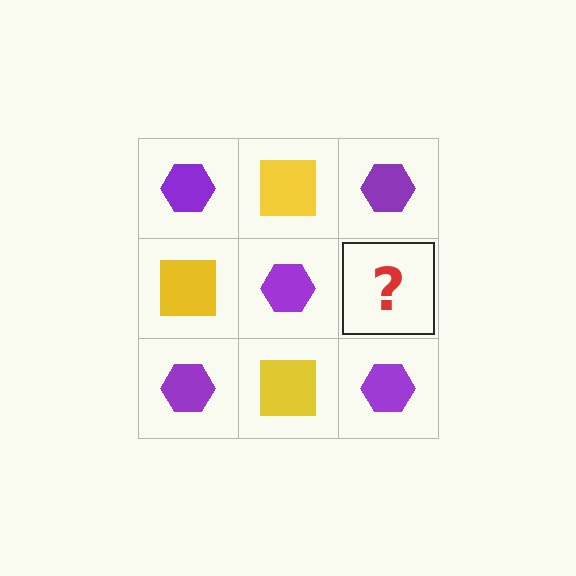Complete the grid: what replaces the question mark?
The question mark should be replaced with a yellow square.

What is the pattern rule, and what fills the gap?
The rule is that it alternates purple hexagon and yellow square in a checkerboard pattern. The gap should be filled with a yellow square.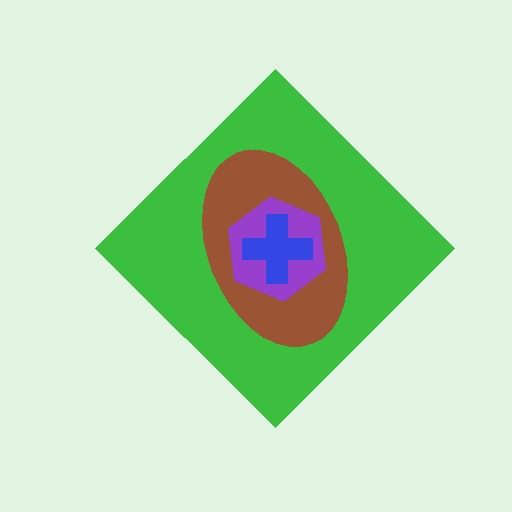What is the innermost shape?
The blue cross.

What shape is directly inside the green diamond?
The brown ellipse.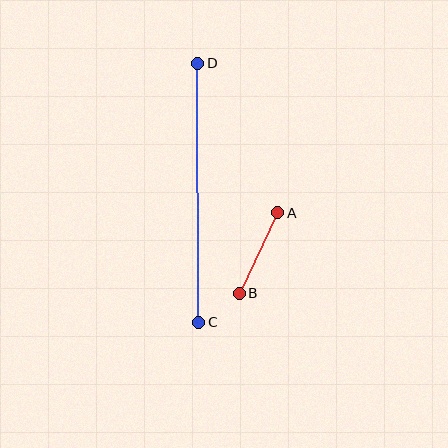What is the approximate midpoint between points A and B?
The midpoint is at approximately (259, 253) pixels.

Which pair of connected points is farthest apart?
Points C and D are farthest apart.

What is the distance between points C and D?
The distance is approximately 259 pixels.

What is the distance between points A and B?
The distance is approximately 89 pixels.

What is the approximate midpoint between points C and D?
The midpoint is at approximately (198, 193) pixels.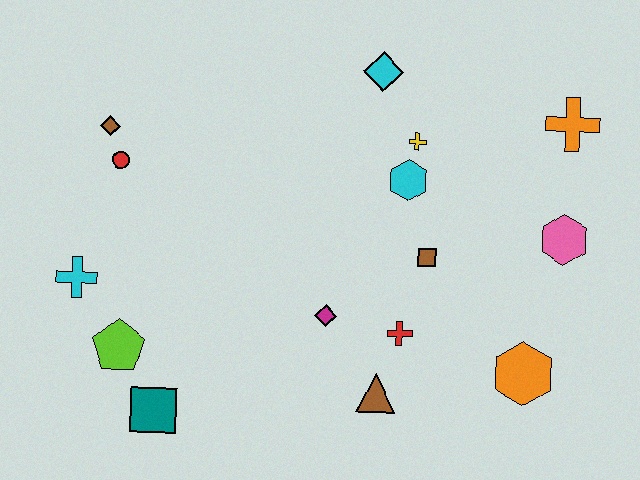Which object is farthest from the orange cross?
The cyan cross is farthest from the orange cross.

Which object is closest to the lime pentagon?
The teal square is closest to the lime pentagon.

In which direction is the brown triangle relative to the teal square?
The brown triangle is to the right of the teal square.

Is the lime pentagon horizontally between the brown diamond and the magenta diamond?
Yes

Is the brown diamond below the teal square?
No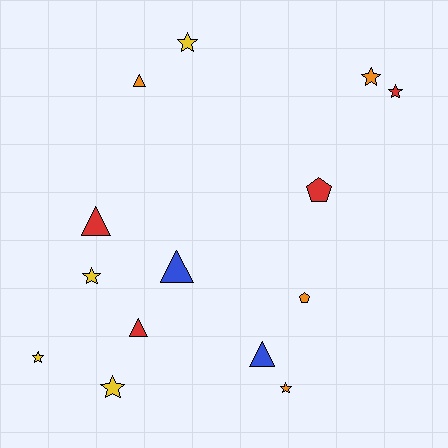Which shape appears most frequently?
Star, with 7 objects.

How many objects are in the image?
There are 14 objects.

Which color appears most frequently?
Yellow, with 4 objects.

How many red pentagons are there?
There is 1 red pentagon.